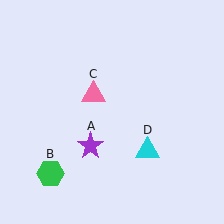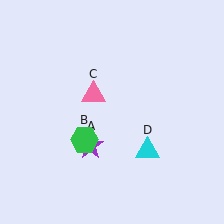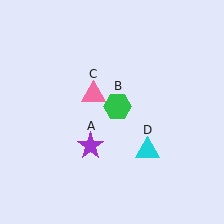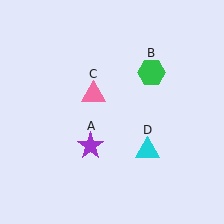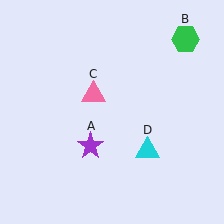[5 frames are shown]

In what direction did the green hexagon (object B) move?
The green hexagon (object B) moved up and to the right.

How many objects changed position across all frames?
1 object changed position: green hexagon (object B).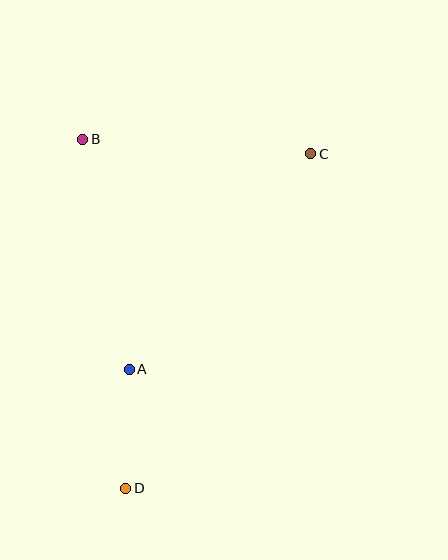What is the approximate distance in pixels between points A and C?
The distance between A and C is approximately 282 pixels.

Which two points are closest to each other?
Points A and D are closest to each other.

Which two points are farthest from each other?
Points C and D are farthest from each other.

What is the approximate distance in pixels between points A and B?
The distance between A and B is approximately 235 pixels.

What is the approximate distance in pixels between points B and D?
The distance between B and D is approximately 351 pixels.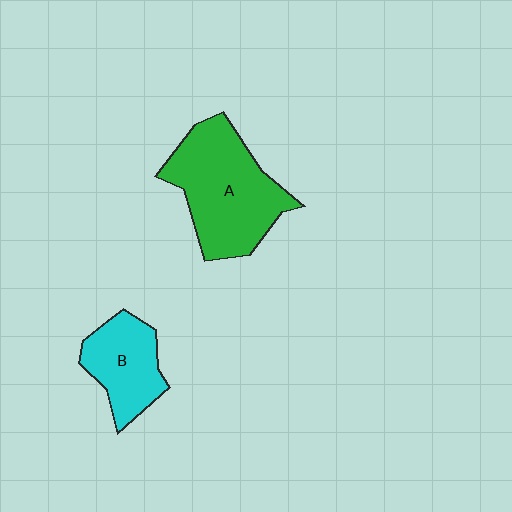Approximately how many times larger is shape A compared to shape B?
Approximately 1.8 times.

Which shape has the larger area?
Shape A (green).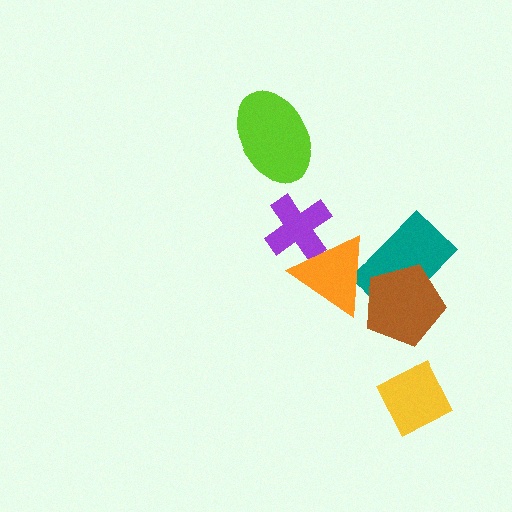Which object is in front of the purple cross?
The orange triangle is in front of the purple cross.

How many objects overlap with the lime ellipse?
0 objects overlap with the lime ellipse.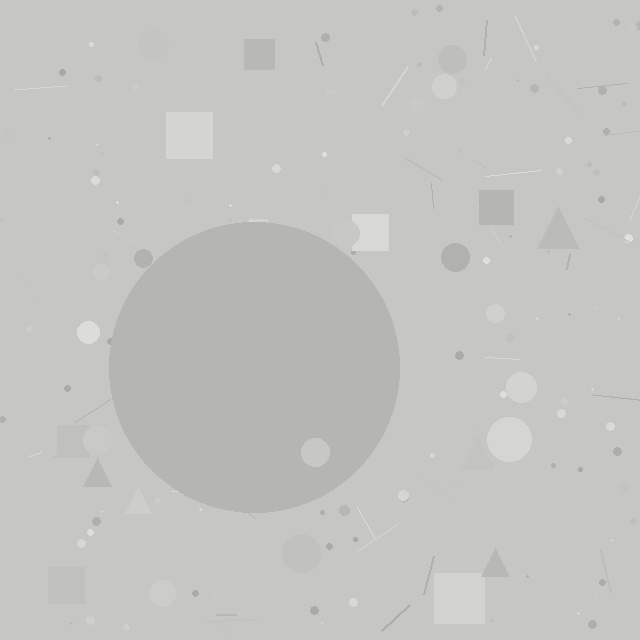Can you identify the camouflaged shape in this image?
The camouflaged shape is a circle.